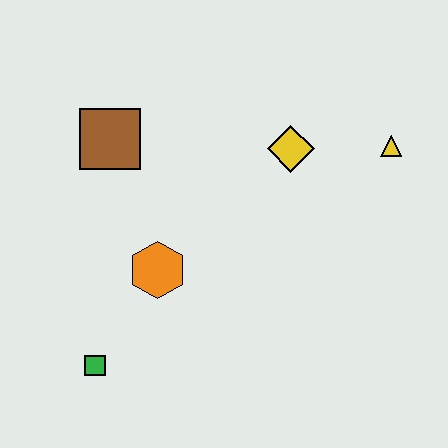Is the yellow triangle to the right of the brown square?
Yes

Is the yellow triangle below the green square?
No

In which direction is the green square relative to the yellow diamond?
The green square is below the yellow diamond.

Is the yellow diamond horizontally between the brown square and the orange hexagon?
No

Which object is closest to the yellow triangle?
The yellow diamond is closest to the yellow triangle.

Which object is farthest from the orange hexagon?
The yellow triangle is farthest from the orange hexagon.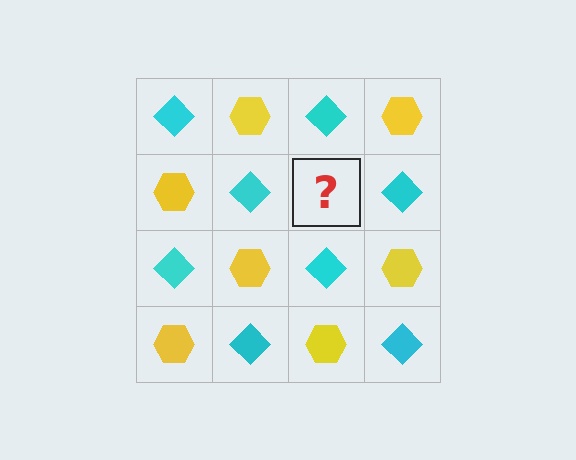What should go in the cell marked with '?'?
The missing cell should contain a yellow hexagon.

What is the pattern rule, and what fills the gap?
The rule is that it alternates cyan diamond and yellow hexagon in a checkerboard pattern. The gap should be filled with a yellow hexagon.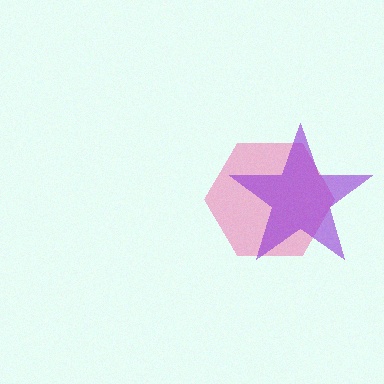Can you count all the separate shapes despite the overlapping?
Yes, there are 2 separate shapes.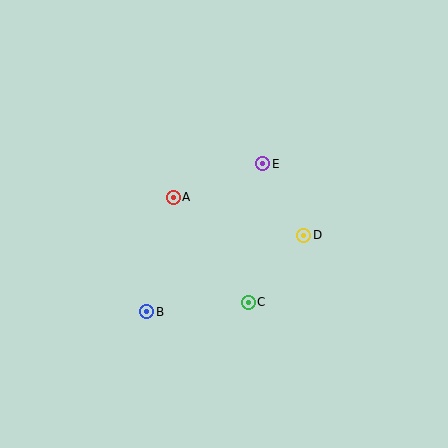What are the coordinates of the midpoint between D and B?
The midpoint between D and B is at (225, 274).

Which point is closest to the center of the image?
Point A at (173, 197) is closest to the center.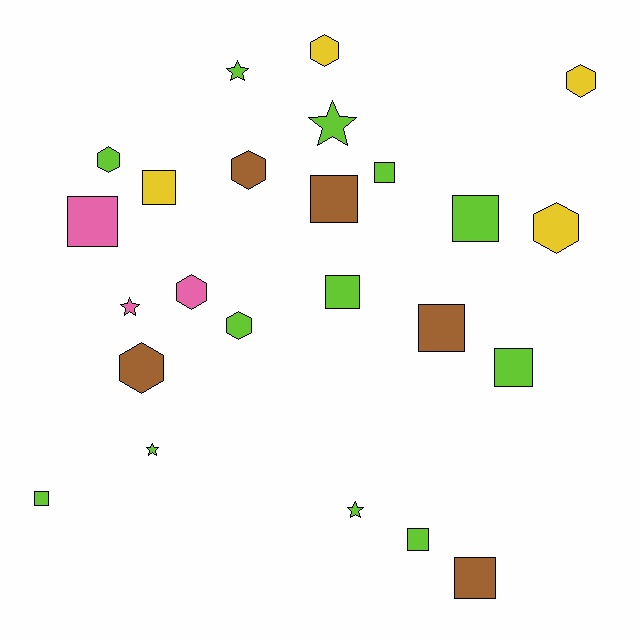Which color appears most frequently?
Lime, with 12 objects.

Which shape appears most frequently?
Square, with 11 objects.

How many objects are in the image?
There are 24 objects.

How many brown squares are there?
There are 3 brown squares.